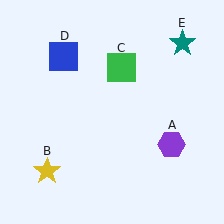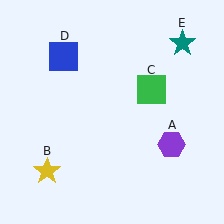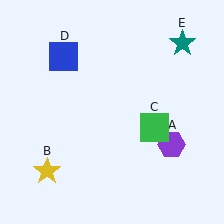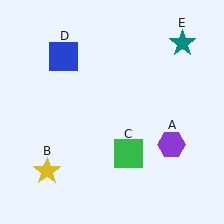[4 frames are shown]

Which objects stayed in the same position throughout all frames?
Purple hexagon (object A) and yellow star (object B) and blue square (object D) and teal star (object E) remained stationary.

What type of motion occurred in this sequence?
The green square (object C) rotated clockwise around the center of the scene.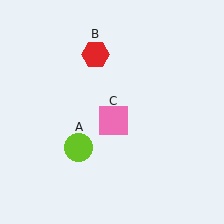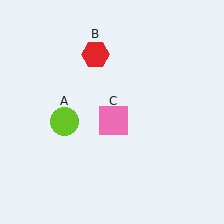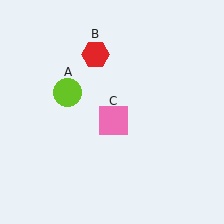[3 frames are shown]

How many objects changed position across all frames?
1 object changed position: lime circle (object A).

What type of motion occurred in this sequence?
The lime circle (object A) rotated clockwise around the center of the scene.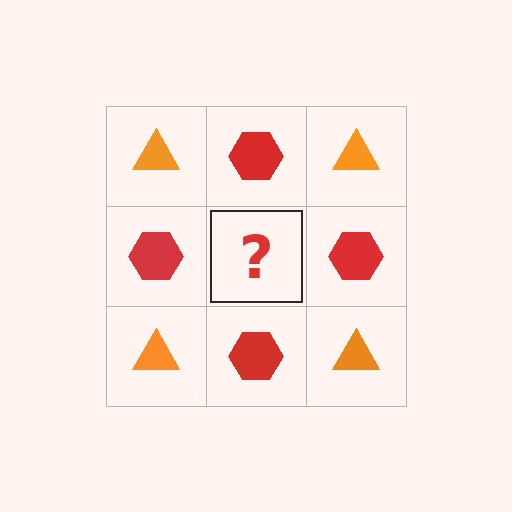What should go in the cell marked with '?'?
The missing cell should contain an orange triangle.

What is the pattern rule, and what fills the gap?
The rule is that it alternates orange triangle and red hexagon in a checkerboard pattern. The gap should be filled with an orange triangle.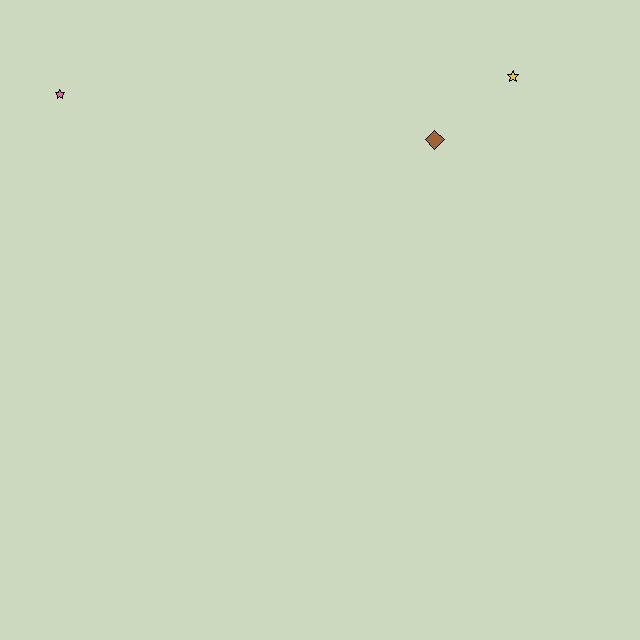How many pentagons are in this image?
There are no pentagons.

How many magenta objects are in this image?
There are no magenta objects.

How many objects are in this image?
There are 3 objects.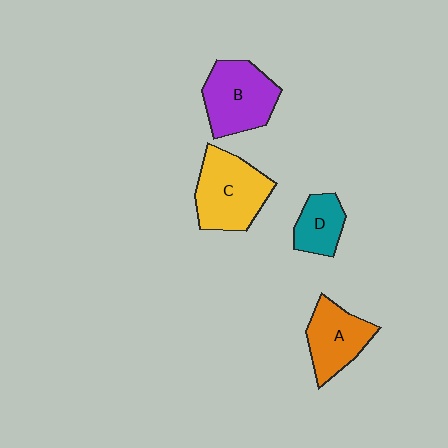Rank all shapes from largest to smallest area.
From largest to smallest: C (yellow), B (purple), A (orange), D (teal).